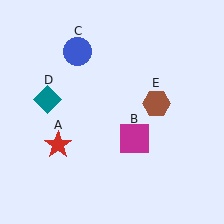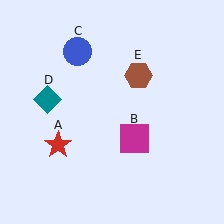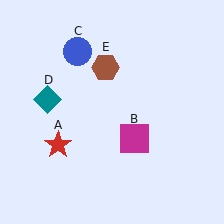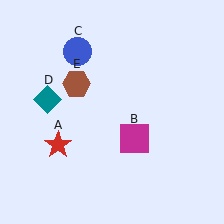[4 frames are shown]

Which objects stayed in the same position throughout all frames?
Red star (object A) and magenta square (object B) and blue circle (object C) and teal diamond (object D) remained stationary.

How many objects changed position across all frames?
1 object changed position: brown hexagon (object E).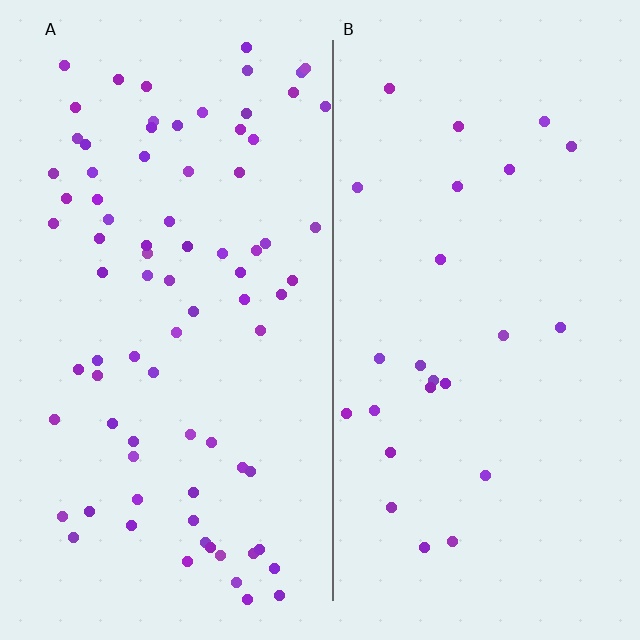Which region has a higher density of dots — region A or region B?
A (the left).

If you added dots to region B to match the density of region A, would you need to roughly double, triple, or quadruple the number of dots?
Approximately triple.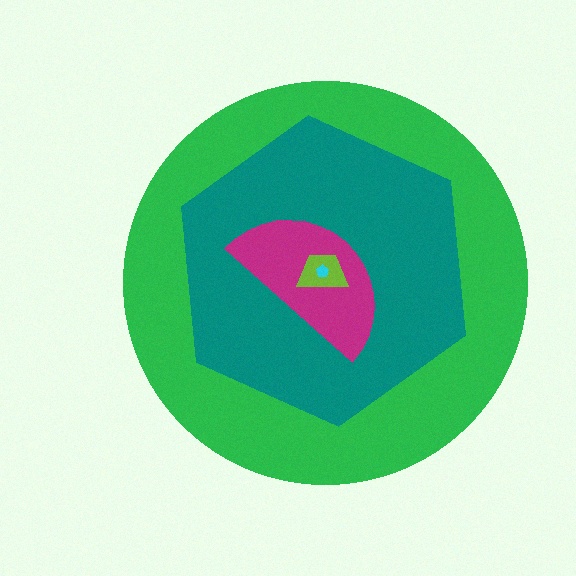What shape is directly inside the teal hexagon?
The magenta semicircle.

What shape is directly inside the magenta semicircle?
The lime trapezoid.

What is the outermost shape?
The green circle.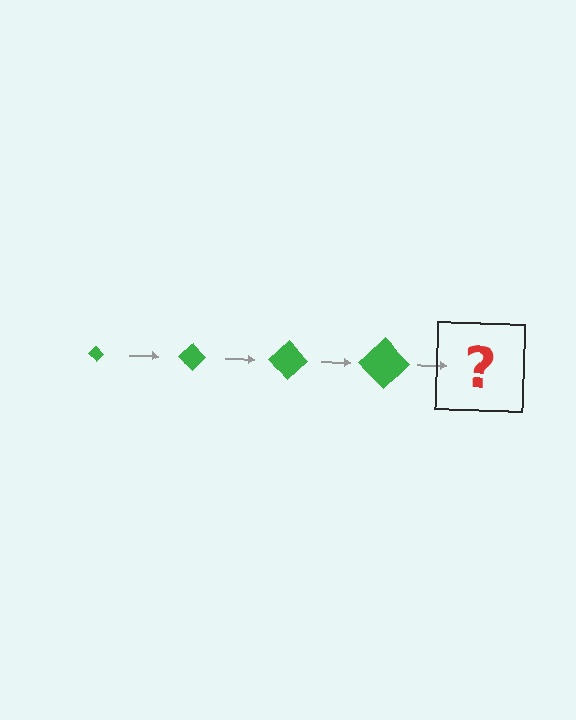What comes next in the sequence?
The next element should be a green diamond, larger than the previous one.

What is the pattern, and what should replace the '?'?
The pattern is that the diamond gets progressively larger each step. The '?' should be a green diamond, larger than the previous one.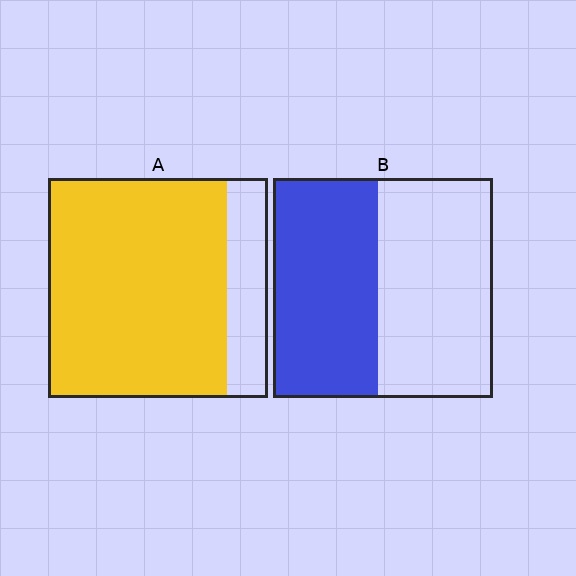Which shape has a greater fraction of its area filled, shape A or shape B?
Shape A.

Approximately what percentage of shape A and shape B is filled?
A is approximately 80% and B is approximately 50%.